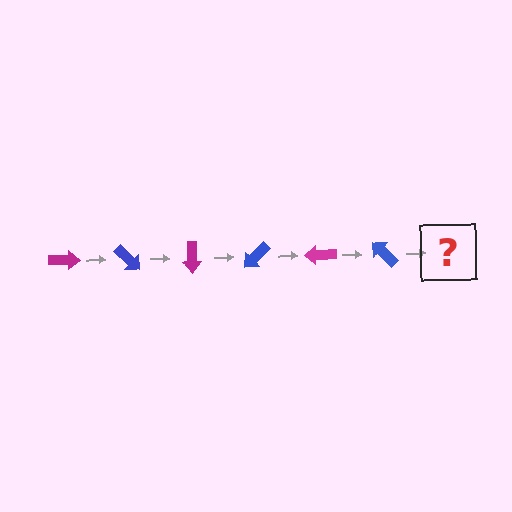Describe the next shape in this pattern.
It should be a magenta arrow, rotated 270 degrees from the start.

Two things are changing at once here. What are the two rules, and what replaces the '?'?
The two rules are that it rotates 45 degrees each step and the color cycles through magenta and blue. The '?' should be a magenta arrow, rotated 270 degrees from the start.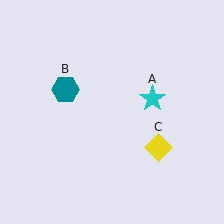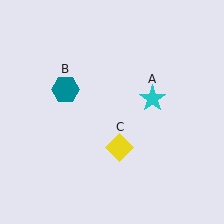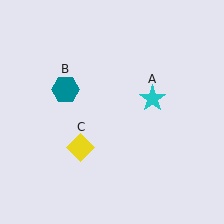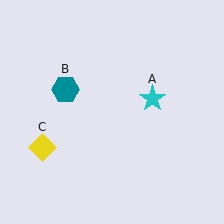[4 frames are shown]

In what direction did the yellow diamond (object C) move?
The yellow diamond (object C) moved left.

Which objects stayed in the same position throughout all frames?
Cyan star (object A) and teal hexagon (object B) remained stationary.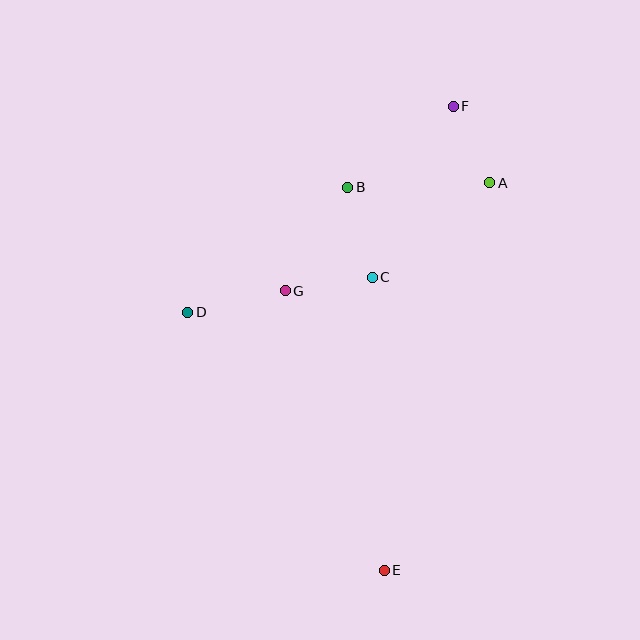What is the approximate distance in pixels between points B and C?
The distance between B and C is approximately 93 pixels.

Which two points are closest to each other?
Points A and F are closest to each other.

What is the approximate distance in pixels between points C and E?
The distance between C and E is approximately 293 pixels.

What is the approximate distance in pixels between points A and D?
The distance between A and D is approximately 329 pixels.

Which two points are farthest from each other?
Points E and F are farthest from each other.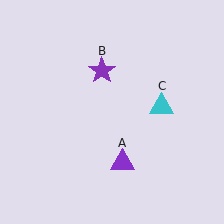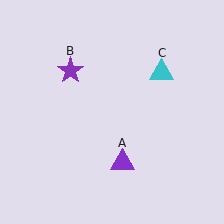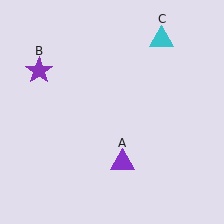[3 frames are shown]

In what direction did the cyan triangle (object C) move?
The cyan triangle (object C) moved up.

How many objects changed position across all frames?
2 objects changed position: purple star (object B), cyan triangle (object C).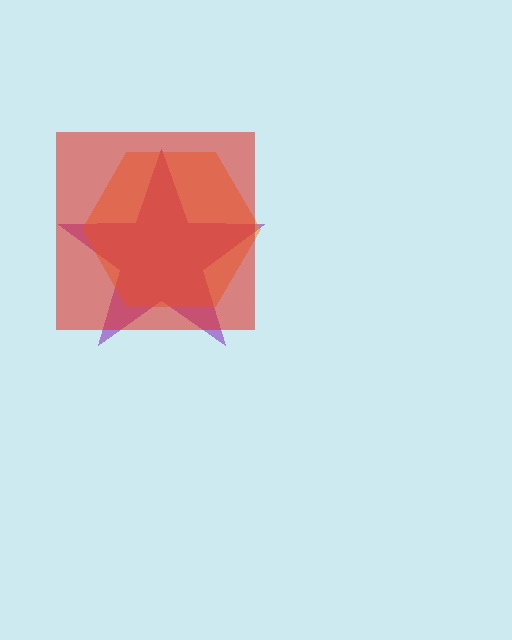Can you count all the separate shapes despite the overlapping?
Yes, there are 3 separate shapes.